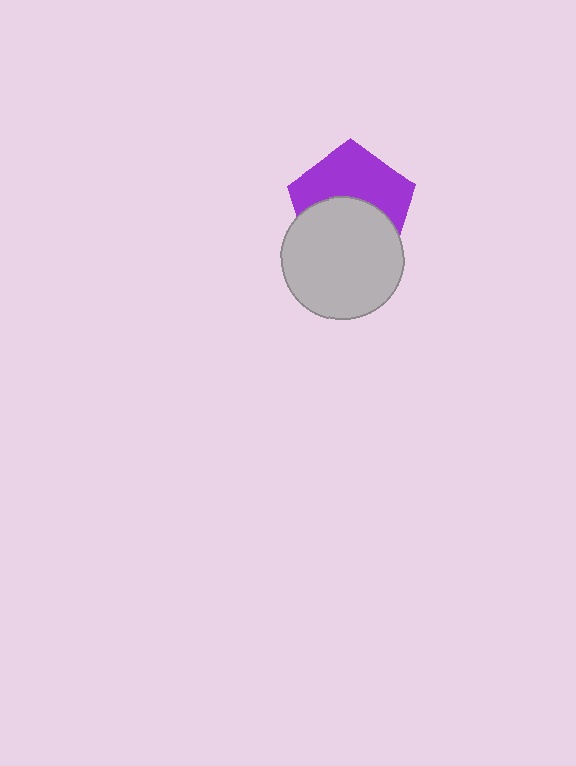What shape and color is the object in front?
The object in front is a light gray circle.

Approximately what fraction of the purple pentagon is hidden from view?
Roughly 49% of the purple pentagon is hidden behind the light gray circle.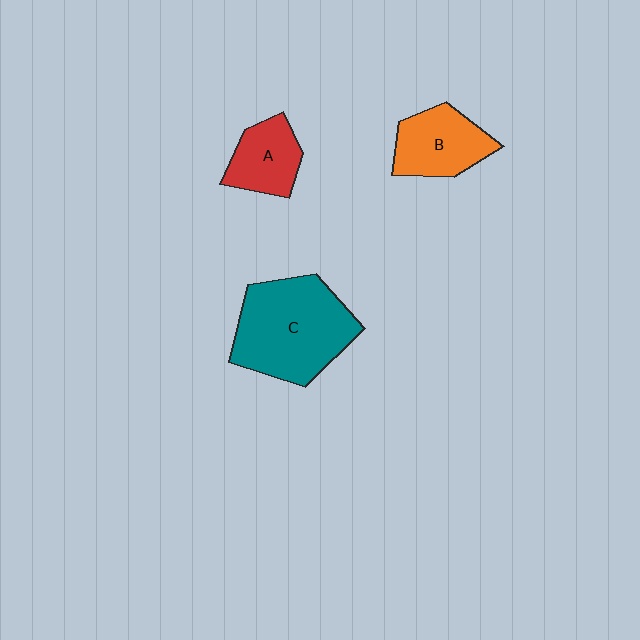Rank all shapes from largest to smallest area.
From largest to smallest: C (teal), B (orange), A (red).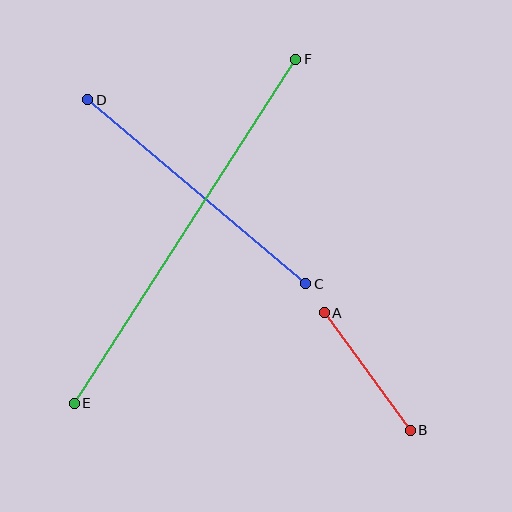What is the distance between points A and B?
The distance is approximately 146 pixels.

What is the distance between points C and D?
The distance is approximately 285 pixels.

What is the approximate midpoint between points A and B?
The midpoint is at approximately (367, 372) pixels.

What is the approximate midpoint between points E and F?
The midpoint is at approximately (185, 231) pixels.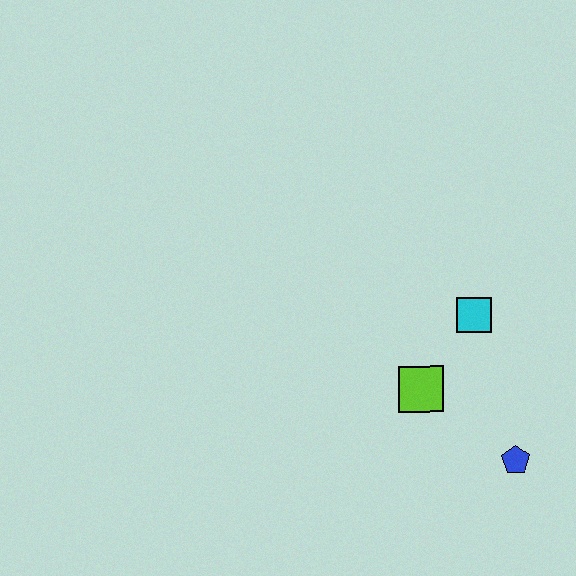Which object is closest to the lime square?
The cyan square is closest to the lime square.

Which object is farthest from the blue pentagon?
The cyan square is farthest from the blue pentagon.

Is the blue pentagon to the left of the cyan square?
No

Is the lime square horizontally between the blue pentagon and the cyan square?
No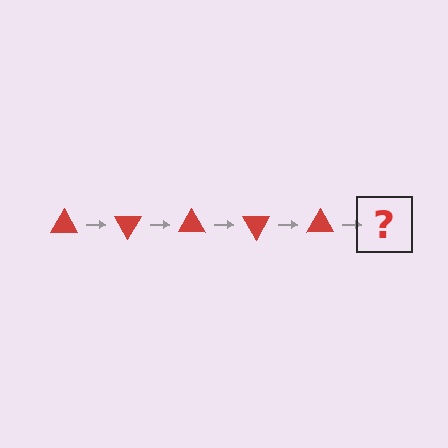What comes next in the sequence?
The next element should be a red triangle rotated 300 degrees.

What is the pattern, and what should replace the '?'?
The pattern is that the triangle rotates 60 degrees each step. The '?' should be a red triangle rotated 300 degrees.